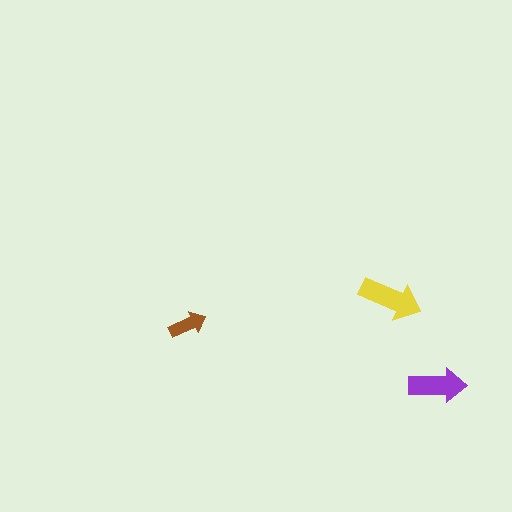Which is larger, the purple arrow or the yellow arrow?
The yellow one.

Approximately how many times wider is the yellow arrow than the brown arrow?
About 1.5 times wider.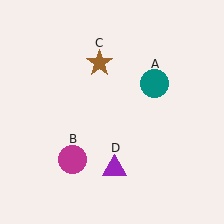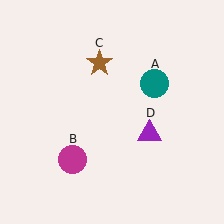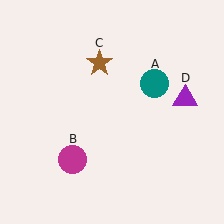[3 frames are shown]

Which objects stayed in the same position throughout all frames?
Teal circle (object A) and magenta circle (object B) and brown star (object C) remained stationary.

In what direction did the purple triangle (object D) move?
The purple triangle (object D) moved up and to the right.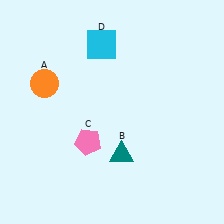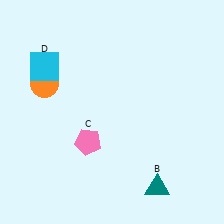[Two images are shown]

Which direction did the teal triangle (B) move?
The teal triangle (B) moved right.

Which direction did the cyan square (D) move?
The cyan square (D) moved left.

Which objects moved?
The objects that moved are: the teal triangle (B), the cyan square (D).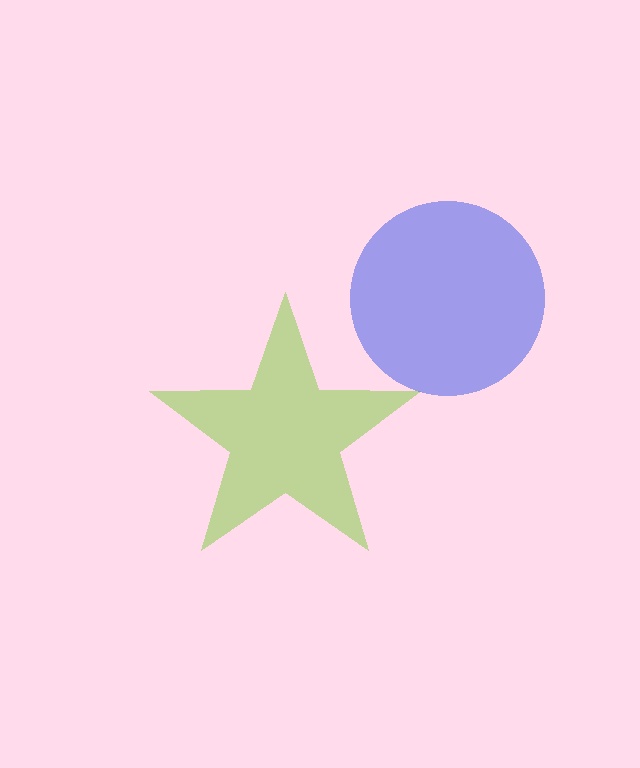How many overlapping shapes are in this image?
There are 2 overlapping shapes in the image.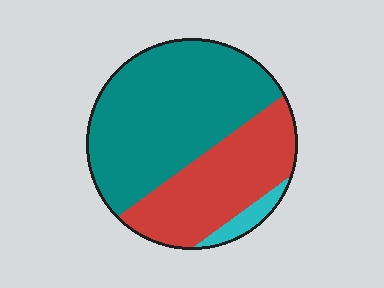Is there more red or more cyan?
Red.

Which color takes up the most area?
Teal, at roughly 60%.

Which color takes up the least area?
Cyan, at roughly 5%.